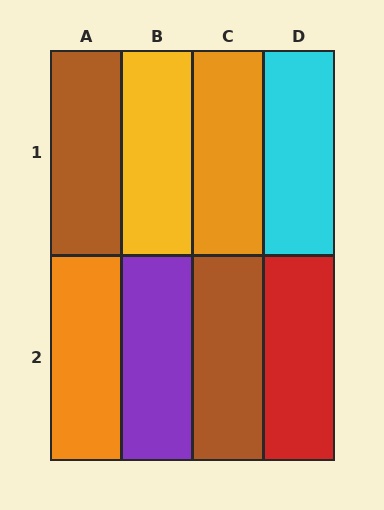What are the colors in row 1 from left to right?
Brown, yellow, orange, cyan.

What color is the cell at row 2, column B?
Purple.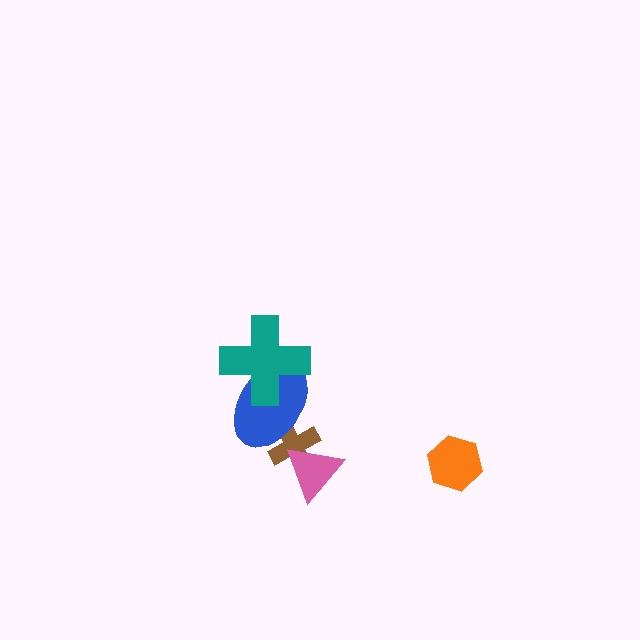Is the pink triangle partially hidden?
No, no other shape covers it.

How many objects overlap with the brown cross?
2 objects overlap with the brown cross.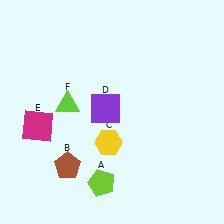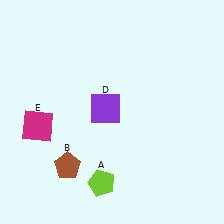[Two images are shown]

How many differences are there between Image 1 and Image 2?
There are 2 differences between the two images.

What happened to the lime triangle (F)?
The lime triangle (F) was removed in Image 2. It was in the top-left area of Image 1.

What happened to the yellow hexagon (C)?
The yellow hexagon (C) was removed in Image 2. It was in the bottom-left area of Image 1.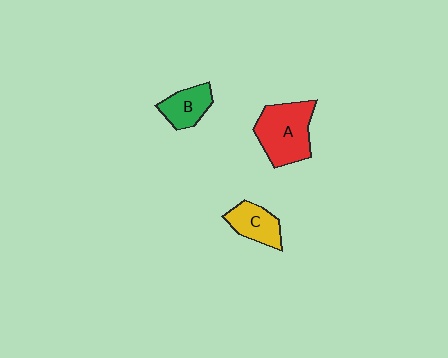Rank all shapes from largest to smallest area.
From largest to smallest: A (red), C (yellow), B (green).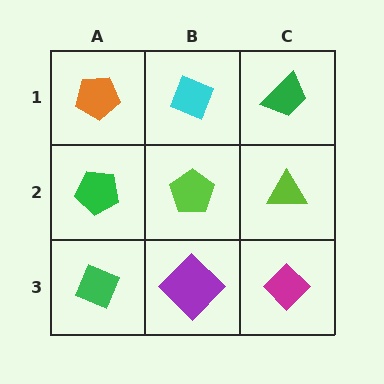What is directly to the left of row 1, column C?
A cyan diamond.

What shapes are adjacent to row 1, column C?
A lime triangle (row 2, column C), a cyan diamond (row 1, column B).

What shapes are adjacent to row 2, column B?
A cyan diamond (row 1, column B), a purple diamond (row 3, column B), a green pentagon (row 2, column A), a lime triangle (row 2, column C).